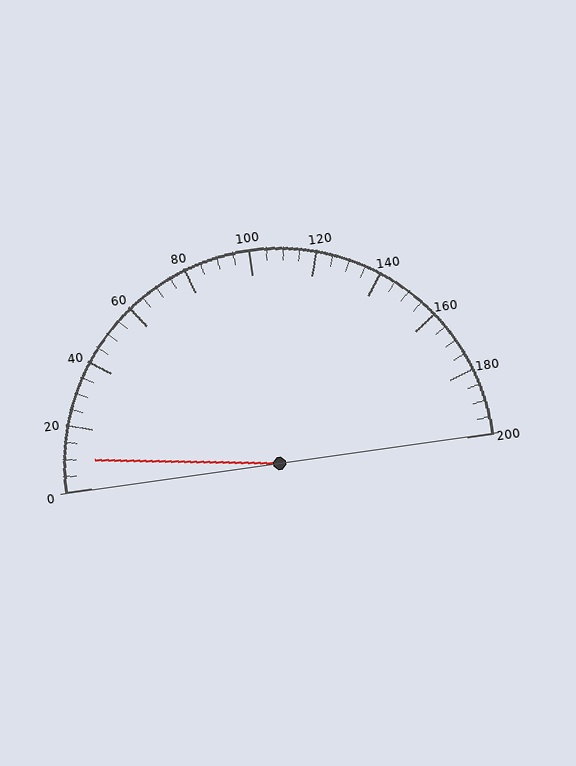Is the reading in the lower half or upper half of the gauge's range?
The reading is in the lower half of the range (0 to 200).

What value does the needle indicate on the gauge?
The needle indicates approximately 10.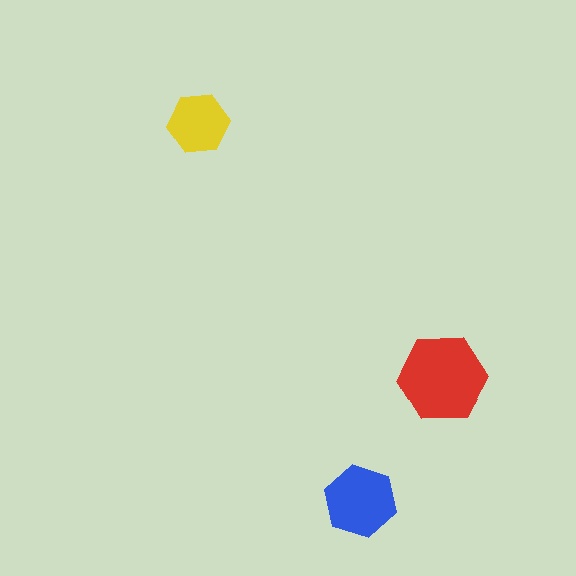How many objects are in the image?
There are 3 objects in the image.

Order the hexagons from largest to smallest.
the red one, the blue one, the yellow one.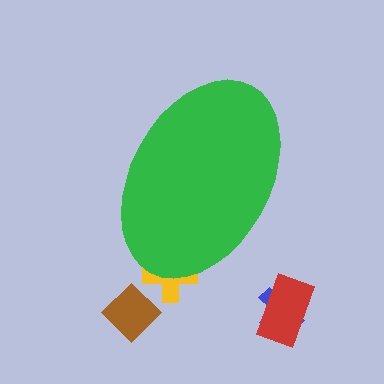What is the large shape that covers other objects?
A green ellipse.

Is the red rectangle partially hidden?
No, the red rectangle is fully visible.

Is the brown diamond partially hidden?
No, the brown diamond is fully visible.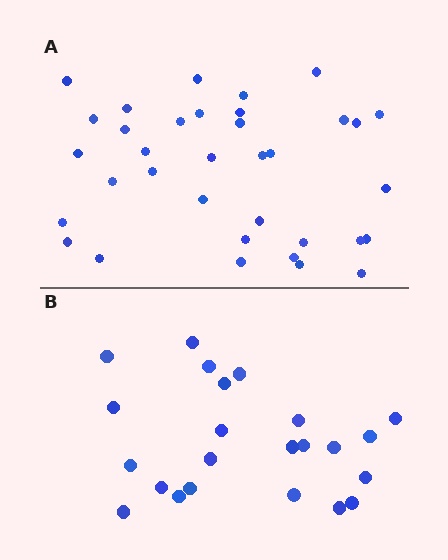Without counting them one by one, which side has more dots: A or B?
Region A (the top region) has more dots.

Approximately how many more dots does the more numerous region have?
Region A has roughly 12 or so more dots than region B.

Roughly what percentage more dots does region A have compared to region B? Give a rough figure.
About 50% more.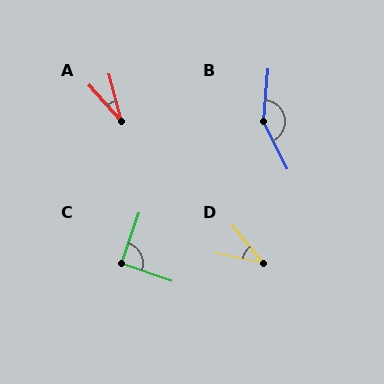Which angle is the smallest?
A, at approximately 28 degrees.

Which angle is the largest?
B, at approximately 149 degrees.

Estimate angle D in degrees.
Approximately 40 degrees.